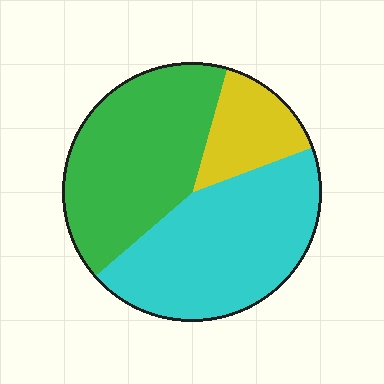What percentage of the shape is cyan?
Cyan takes up between a third and a half of the shape.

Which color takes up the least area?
Yellow, at roughly 15%.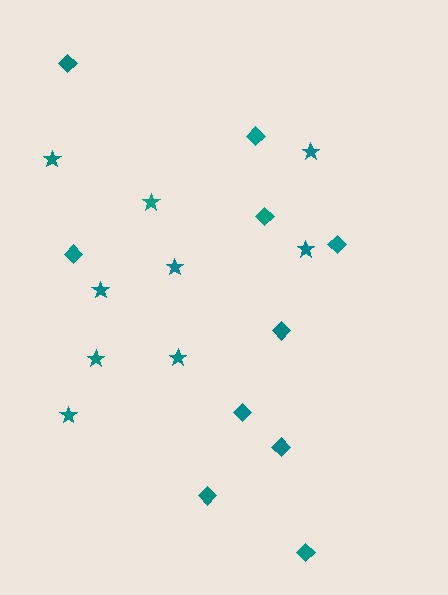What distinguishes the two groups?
There are 2 groups: one group of diamonds (10) and one group of stars (9).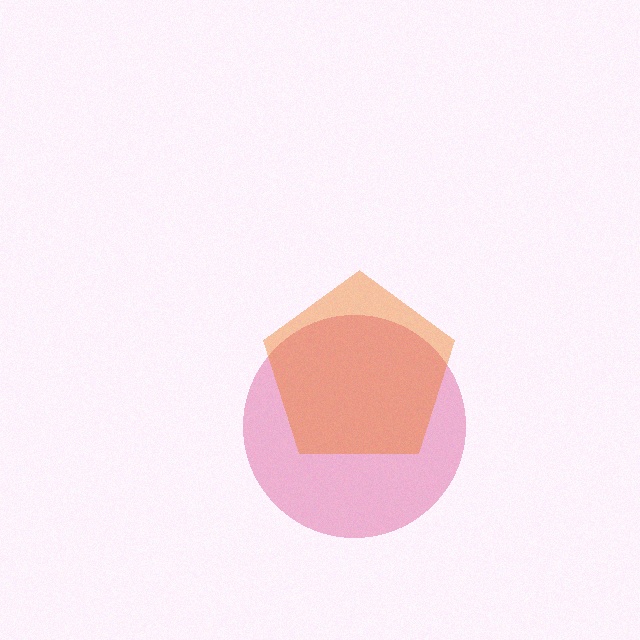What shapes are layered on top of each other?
The layered shapes are: a pink circle, an orange pentagon.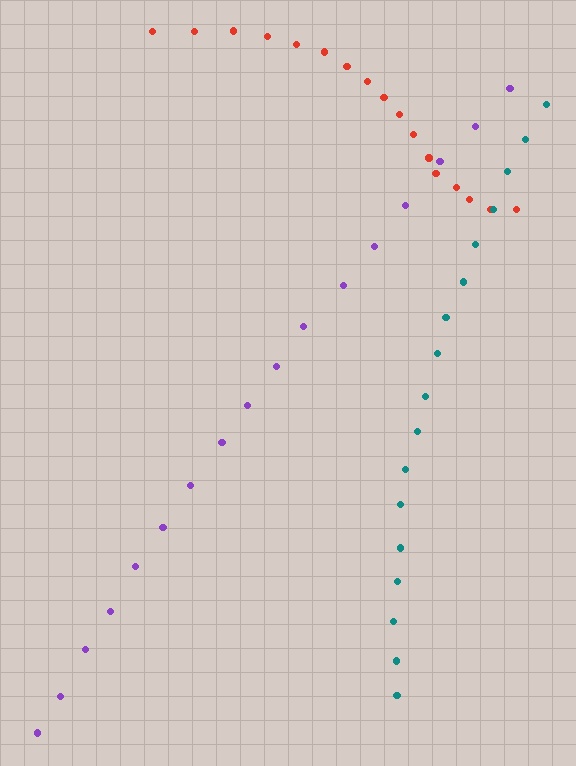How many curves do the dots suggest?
There are 3 distinct paths.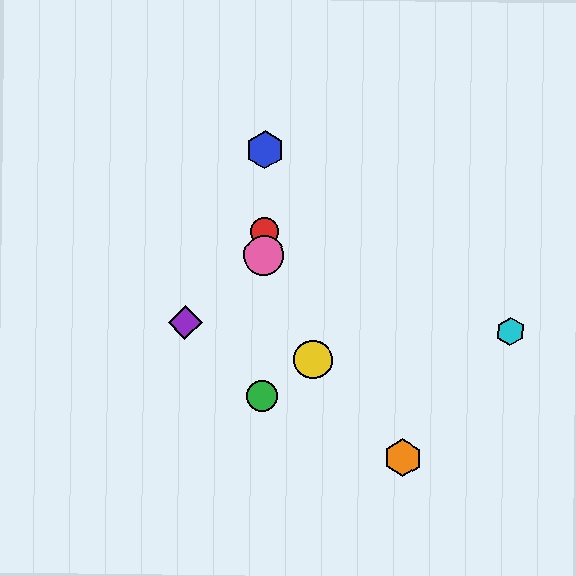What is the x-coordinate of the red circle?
The red circle is at x≈264.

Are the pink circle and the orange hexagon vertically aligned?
No, the pink circle is at x≈263 and the orange hexagon is at x≈403.